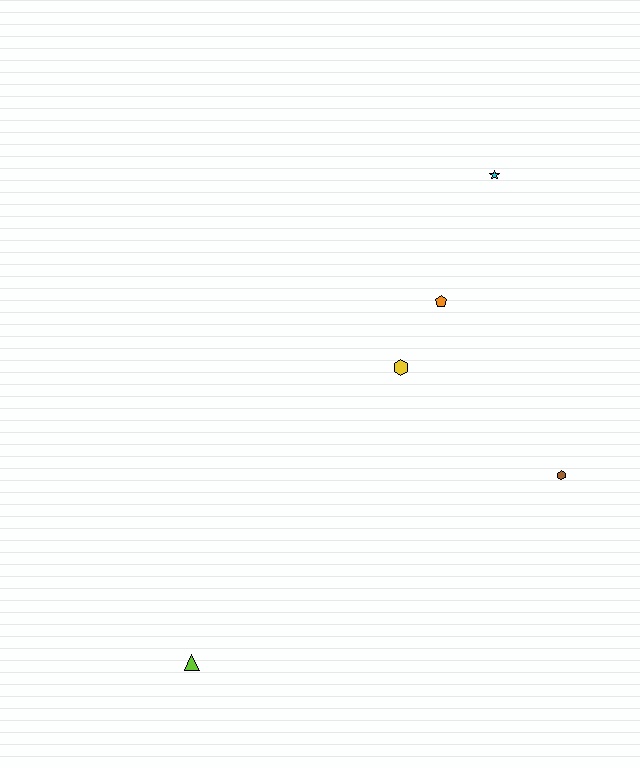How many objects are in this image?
There are 5 objects.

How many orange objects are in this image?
There is 1 orange object.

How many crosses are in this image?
There are no crosses.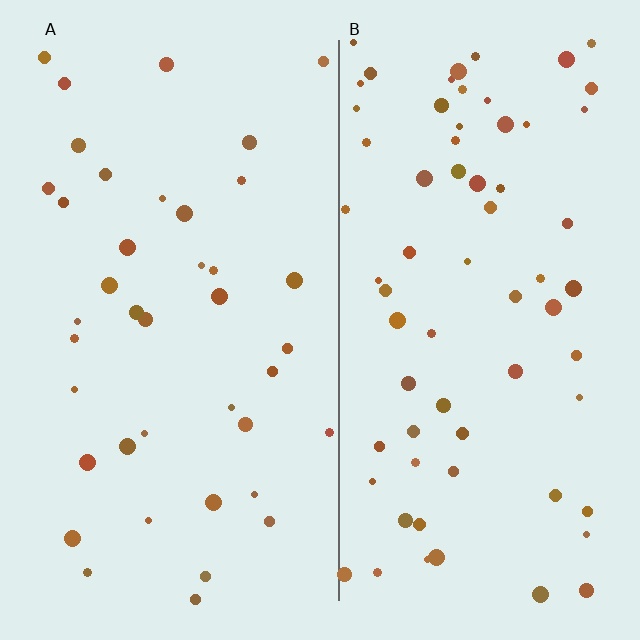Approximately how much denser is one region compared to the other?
Approximately 1.7× — region B over region A.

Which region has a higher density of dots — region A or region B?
B (the right).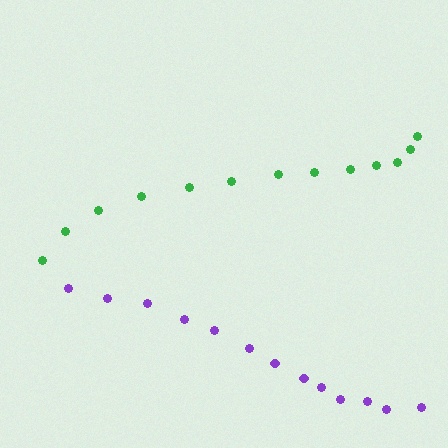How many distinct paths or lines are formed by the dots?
There are 2 distinct paths.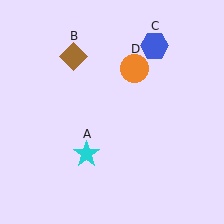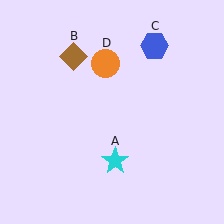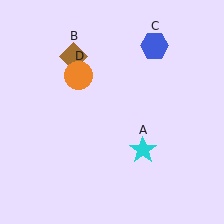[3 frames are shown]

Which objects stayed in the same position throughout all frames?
Brown diamond (object B) and blue hexagon (object C) remained stationary.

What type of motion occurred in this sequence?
The cyan star (object A), orange circle (object D) rotated counterclockwise around the center of the scene.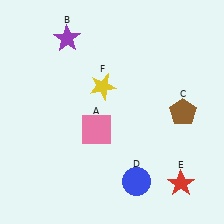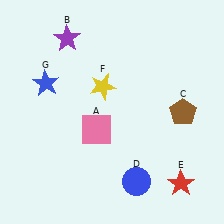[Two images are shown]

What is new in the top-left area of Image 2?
A blue star (G) was added in the top-left area of Image 2.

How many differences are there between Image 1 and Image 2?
There is 1 difference between the two images.